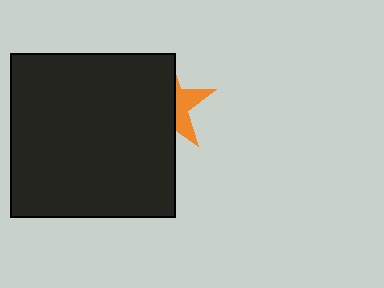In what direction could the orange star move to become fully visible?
The orange star could move right. That would shift it out from behind the black square entirely.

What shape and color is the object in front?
The object in front is a black square.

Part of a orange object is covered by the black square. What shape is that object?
It is a star.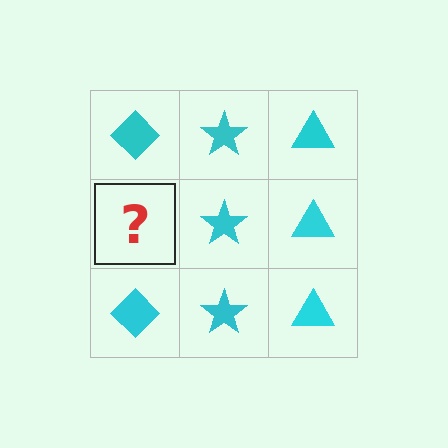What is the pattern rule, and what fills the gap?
The rule is that each column has a consistent shape. The gap should be filled with a cyan diamond.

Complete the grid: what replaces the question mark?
The question mark should be replaced with a cyan diamond.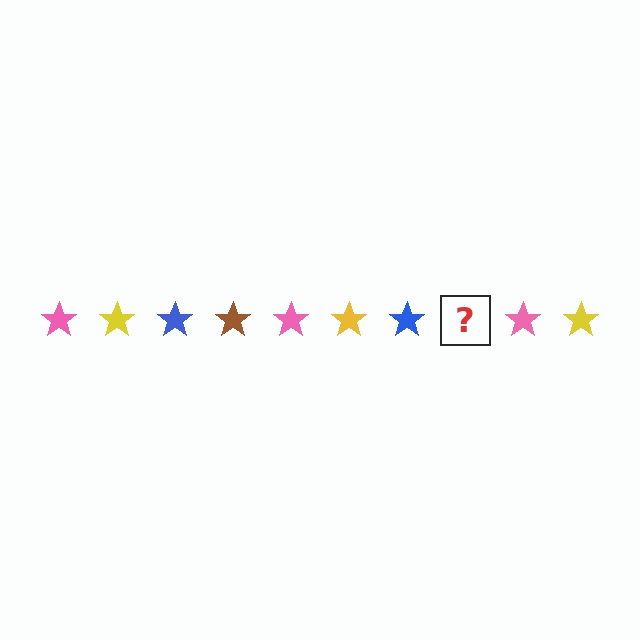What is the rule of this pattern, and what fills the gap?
The rule is that the pattern cycles through pink, yellow, blue, brown stars. The gap should be filled with a brown star.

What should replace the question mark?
The question mark should be replaced with a brown star.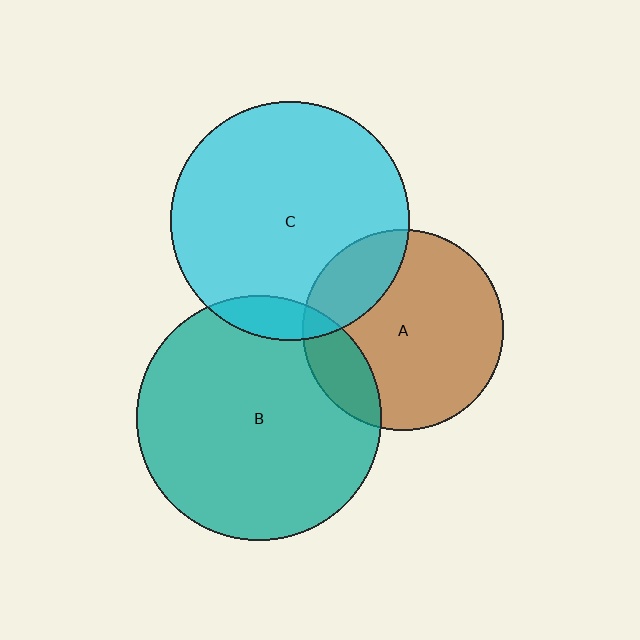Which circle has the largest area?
Circle B (teal).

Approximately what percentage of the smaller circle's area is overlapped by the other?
Approximately 10%.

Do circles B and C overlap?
Yes.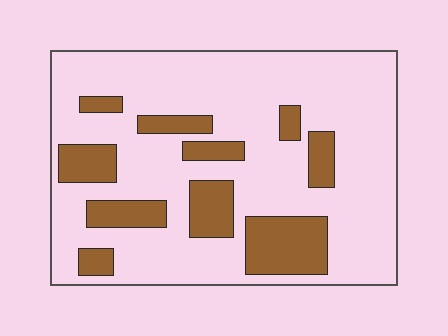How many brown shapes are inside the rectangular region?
10.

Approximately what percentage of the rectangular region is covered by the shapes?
Approximately 25%.